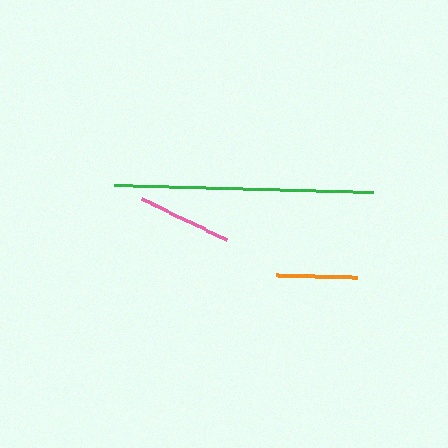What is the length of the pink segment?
The pink segment is approximately 95 pixels long.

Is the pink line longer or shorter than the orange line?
The pink line is longer than the orange line.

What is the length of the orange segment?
The orange segment is approximately 81 pixels long.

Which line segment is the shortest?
The orange line is the shortest at approximately 81 pixels.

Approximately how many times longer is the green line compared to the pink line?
The green line is approximately 2.7 times the length of the pink line.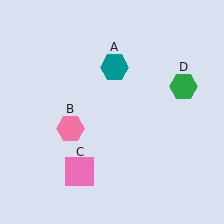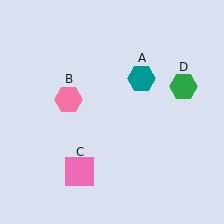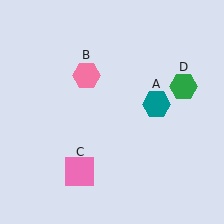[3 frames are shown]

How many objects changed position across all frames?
2 objects changed position: teal hexagon (object A), pink hexagon (object B).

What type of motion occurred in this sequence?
The teal hexagon (object A), pink hexagon (object B) rotated clockwise around the center of the scene.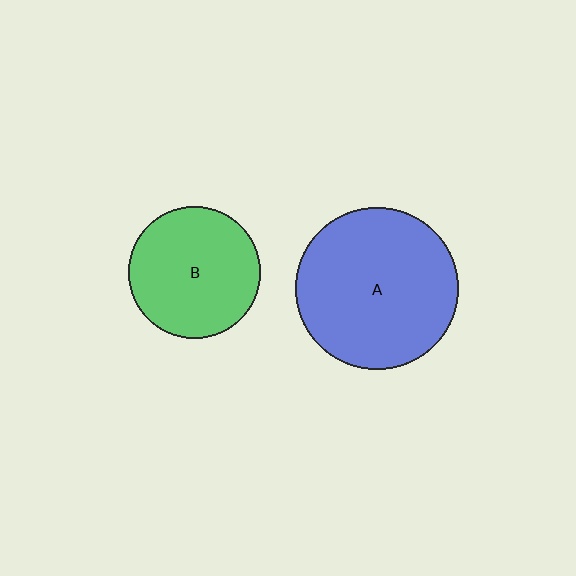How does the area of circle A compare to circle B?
Approximately 1.5 times.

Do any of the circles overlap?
No, none of the circles overlap.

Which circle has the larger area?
Circle A (blue).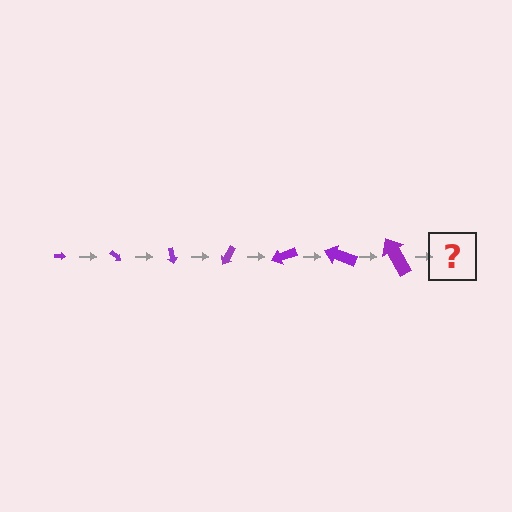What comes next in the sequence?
The next element should be an arrow, larger than the previous one and rotated 280 degrees from the start.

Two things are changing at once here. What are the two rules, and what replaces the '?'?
The two rules are that the arrow grows larger each step and it rotates 40 degrees each step. The '?' should be an arrow, larger than the previous one and rotated 280 degrees from the start.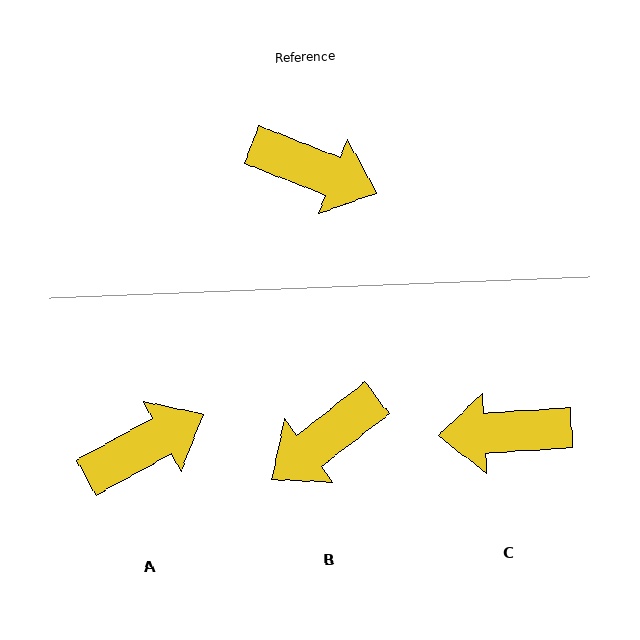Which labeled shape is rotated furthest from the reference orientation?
C, about 155 degrees away.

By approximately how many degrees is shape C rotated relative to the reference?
Approximately 155 degrees clockwise.